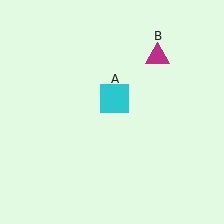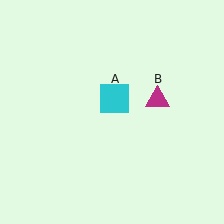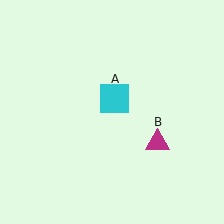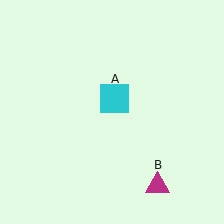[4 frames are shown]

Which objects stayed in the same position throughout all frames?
Cyan square (object A) remained stationary.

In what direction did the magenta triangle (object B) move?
The magenta triangle (object B) moved down.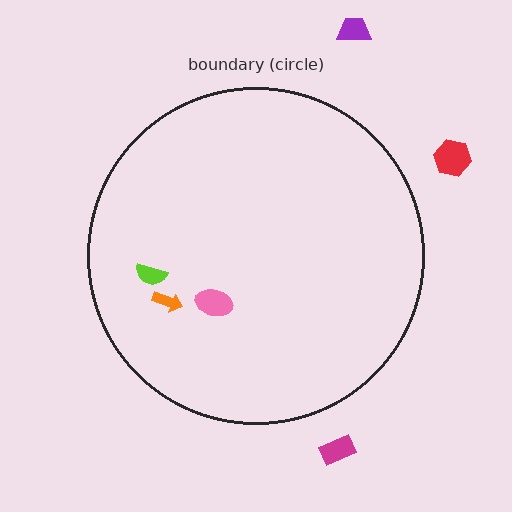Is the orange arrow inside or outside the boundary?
Inside.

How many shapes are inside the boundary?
3 inside, 3 outside.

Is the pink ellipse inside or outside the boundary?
Inside.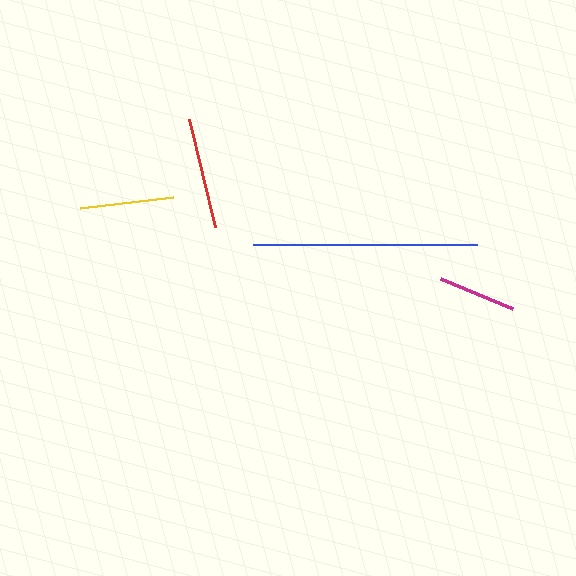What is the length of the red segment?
The red segment is approximately 112 pixels long.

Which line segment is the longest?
The blue line is the longest at approximately 223 pixels.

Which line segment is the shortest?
The magenta line is the shortest at approximately 78 pixels.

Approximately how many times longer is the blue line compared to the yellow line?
The blue line is approximately 2.4 times the length of the yellow line.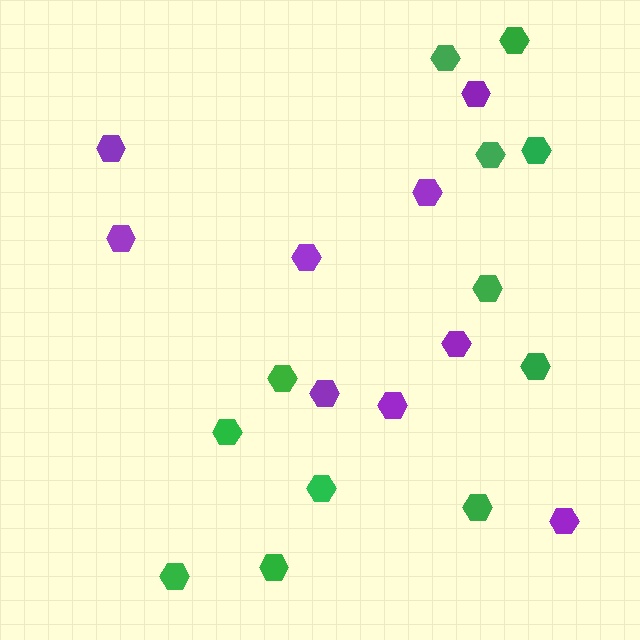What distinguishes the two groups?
There are 2 groups: one group of purple hexagons (9) and one group of green hexagons (12).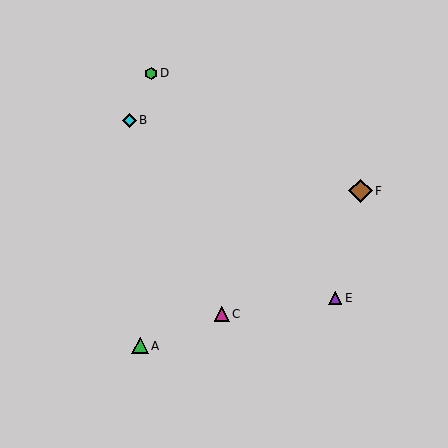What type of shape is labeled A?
Shape A is a green triangle.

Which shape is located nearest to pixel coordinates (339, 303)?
The purple triangle (labeled E) at (335, 298) is nearest to that location.